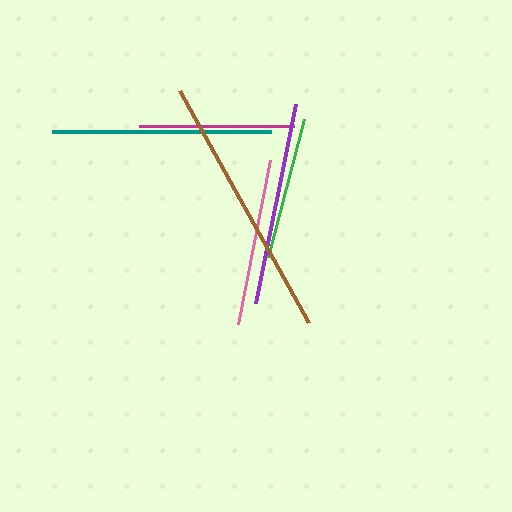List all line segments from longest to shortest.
From longest to shortest: brown, teal, purple, pink, magenta, green.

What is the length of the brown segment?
The brown segment is approximately 265 pixels long.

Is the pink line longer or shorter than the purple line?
The purple line is longer than the pink line.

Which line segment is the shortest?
The green line is the shortest at approximately 142 pixels.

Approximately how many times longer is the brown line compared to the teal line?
The brown line is approximately 1.2 times the length of the teal line.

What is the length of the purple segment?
The purple segment is approximately 203 pixels long.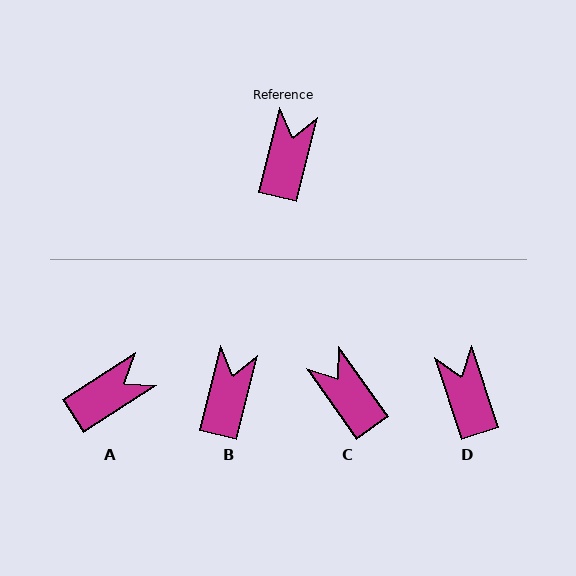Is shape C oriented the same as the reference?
No, it is off by about 49 degrees.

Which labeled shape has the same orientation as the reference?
B.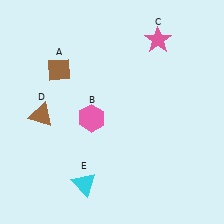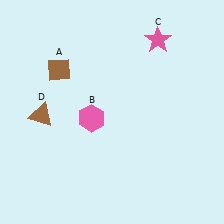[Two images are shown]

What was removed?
The cyan triangle (E) was removed in Image 2.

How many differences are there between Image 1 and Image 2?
There is 1 difference between the two images.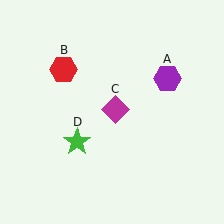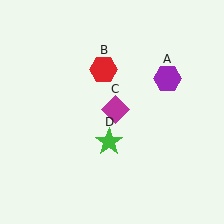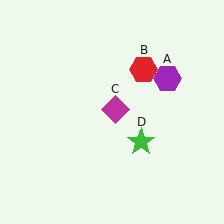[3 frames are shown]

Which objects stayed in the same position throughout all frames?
Purple hexagon (object A) and magenta diamond (object C) remained stationary.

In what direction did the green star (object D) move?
The green star (object D) moved right.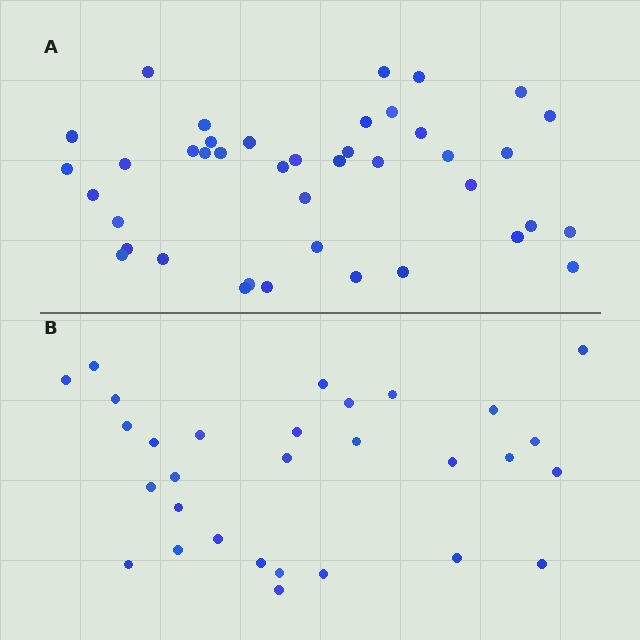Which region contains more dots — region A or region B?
Region A (the top region) has more dots.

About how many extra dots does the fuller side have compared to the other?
Region A has roughly 12 or so more dots than region B.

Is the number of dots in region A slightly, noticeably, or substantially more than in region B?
Region A has noticeably more, but not dramatically so. The ratio is roughly 1.4 to 1.